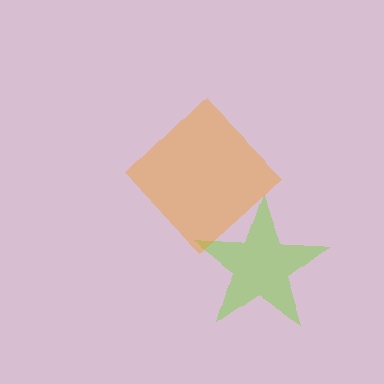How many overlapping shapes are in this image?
There are 2 overlapping shapes in the image.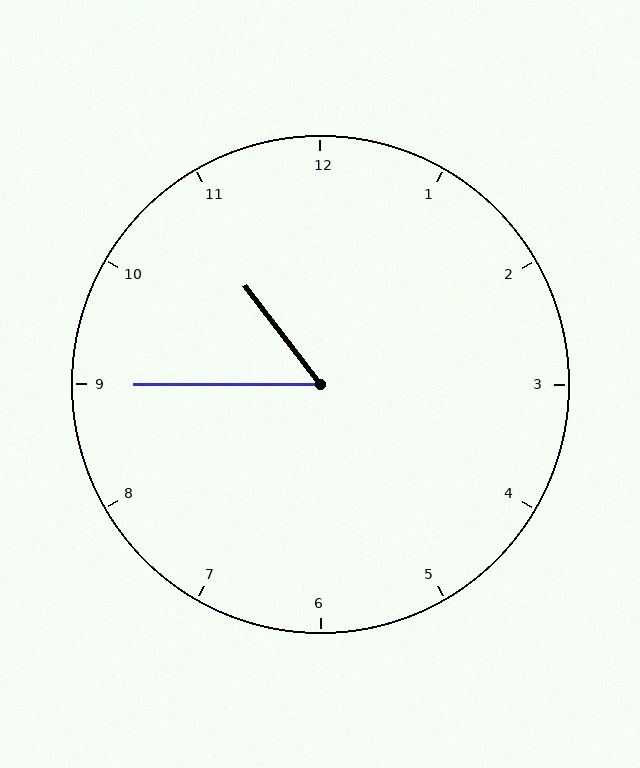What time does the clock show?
10:45.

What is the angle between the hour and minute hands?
Approximately 52 degrees.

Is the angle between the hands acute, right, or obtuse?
It is acute.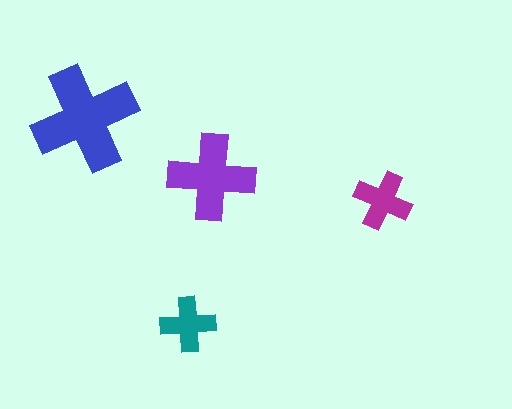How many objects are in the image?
There are 4 objects in the image.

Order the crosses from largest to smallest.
the blue one, the purple one, the magenta one, the teal one.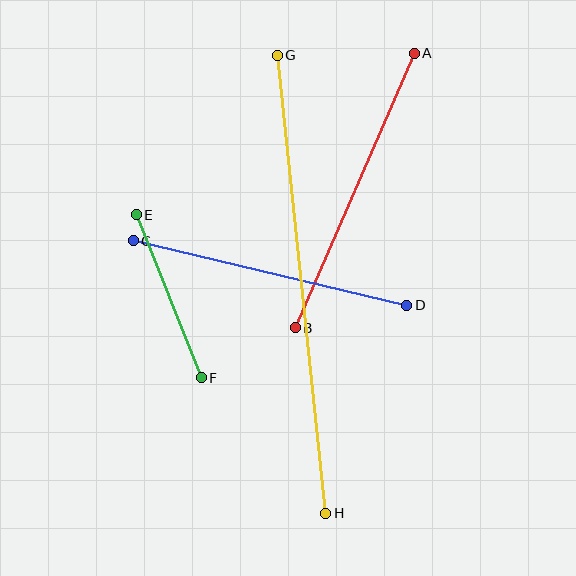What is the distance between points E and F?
The distance is approximately 176 pixels.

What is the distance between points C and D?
The distance is approximately 281 pixels.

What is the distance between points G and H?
The distance is approximately 461 pixels.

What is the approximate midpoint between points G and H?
The midpoint is at approximately (301, 284) pixels.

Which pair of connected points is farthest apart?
Points G and H are farthest apart.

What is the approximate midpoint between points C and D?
The midpoint is at approximately (270, 273) pixels.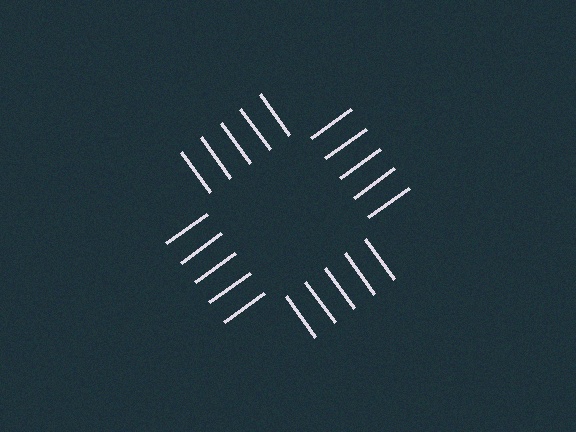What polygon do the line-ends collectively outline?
An illusory square — the line segments terminate on its edges but no continuous stroke is drawn.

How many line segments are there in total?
20 — 5 along each of the 4 edges.